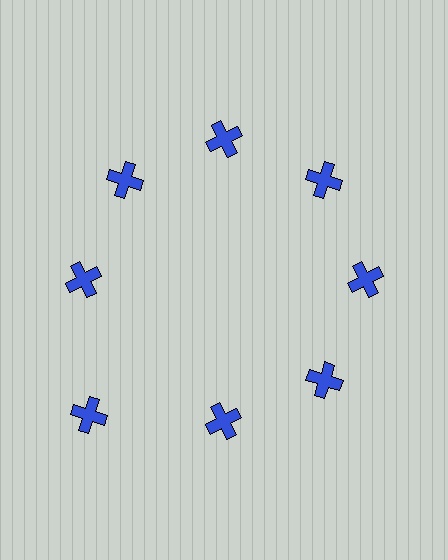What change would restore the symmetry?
The symmetry would be restored by moving it inward, back onto the ring so that all 8 crosses sit at equal angles and equal distance from the center.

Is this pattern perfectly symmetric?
No. The 8 blue crosses are arranged in a ring, but one element near the 8 o'clock position is pushed outward from the center, breaking the 8-fold rotational symmetry.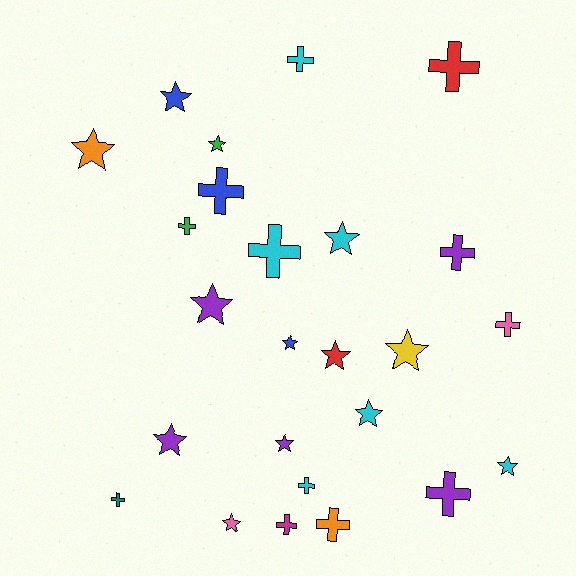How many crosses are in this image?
There are 12 crosses.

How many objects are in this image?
There are 25 objects.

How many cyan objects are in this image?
There are 6 cyan objects.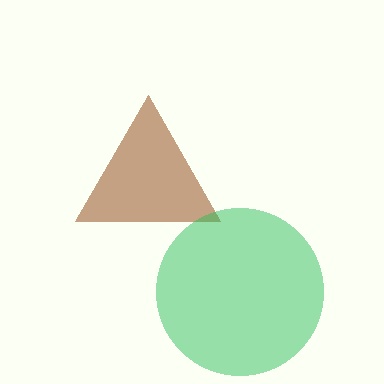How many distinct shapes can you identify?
There are 2 distinct shapes: a brown triangle, a green circle.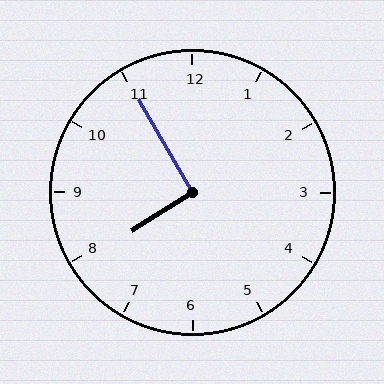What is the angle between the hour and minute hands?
Approximately 92 degrees.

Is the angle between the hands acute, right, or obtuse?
It is right.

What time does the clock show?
7:55.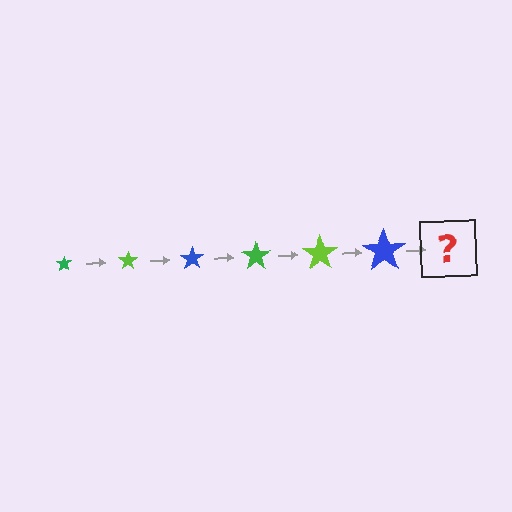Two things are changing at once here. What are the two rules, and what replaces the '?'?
The two rules are that the star grows larger each step and the color cycles through green, lime, and blue. The '?' should be a green star, larger than the previous one.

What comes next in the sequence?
The next element should be a green star, larger than the previous one.